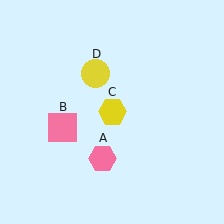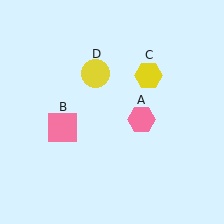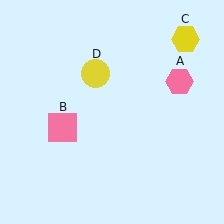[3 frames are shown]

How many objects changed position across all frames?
2 objects changed position: pink hexagon (object A), yellow hexagon (object C).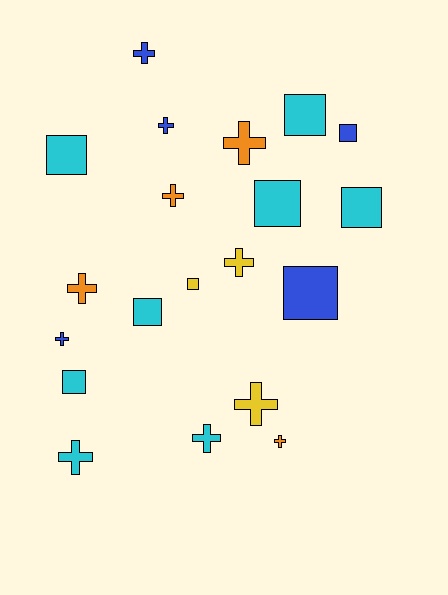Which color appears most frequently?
Cyan, with 8 objects.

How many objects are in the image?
There are 20 objects.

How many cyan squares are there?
There are 6 cyan squares.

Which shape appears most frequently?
Cross, with 11 objects.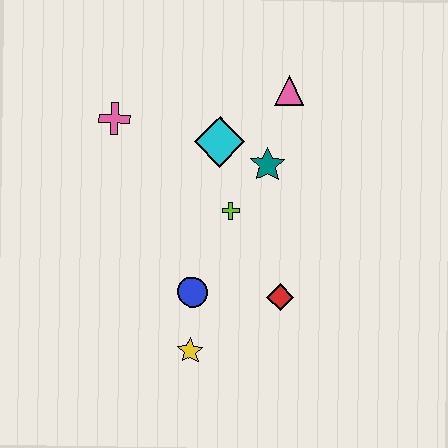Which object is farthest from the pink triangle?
The yellow star is farthest from the pink triangle.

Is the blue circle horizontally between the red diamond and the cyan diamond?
No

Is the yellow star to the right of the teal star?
No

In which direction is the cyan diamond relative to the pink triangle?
The cyan diamond is to the left of the pink triangle.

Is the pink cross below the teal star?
No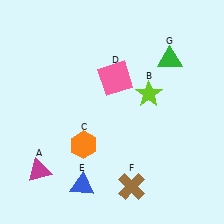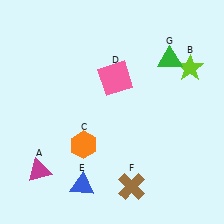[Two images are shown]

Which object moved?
The lime star (B) moved right.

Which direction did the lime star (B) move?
The lime star (B) moved right.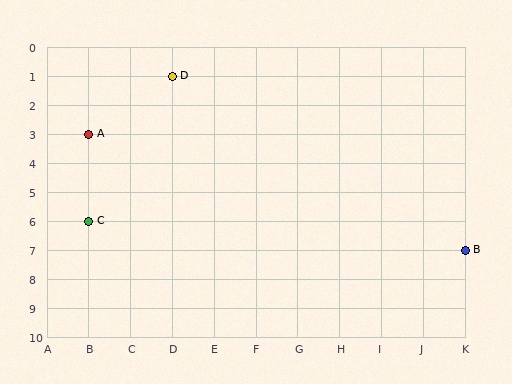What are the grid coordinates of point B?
Point B is at grid coordinates (K, 7).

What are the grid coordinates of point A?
Point A is at grid coordinates (B, 3).